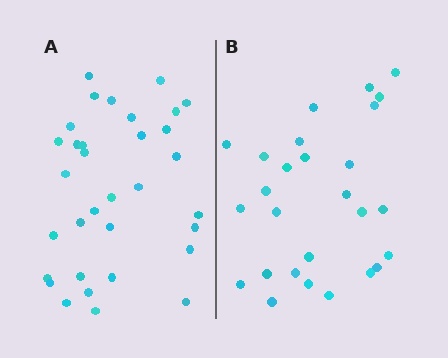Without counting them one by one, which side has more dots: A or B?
Region A (the left region) has more dots.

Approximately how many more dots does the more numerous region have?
Region A has about 6 more dots than region B.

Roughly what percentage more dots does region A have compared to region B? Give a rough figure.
About 20% more.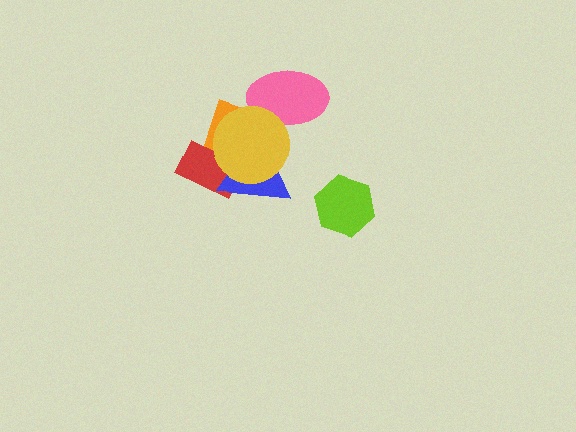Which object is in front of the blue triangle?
The yellow circle is in front of the blue triangle.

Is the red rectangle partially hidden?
Yes, it is partially covered by another shape.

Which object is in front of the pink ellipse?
The yellow circle is in front of the pink ellipse.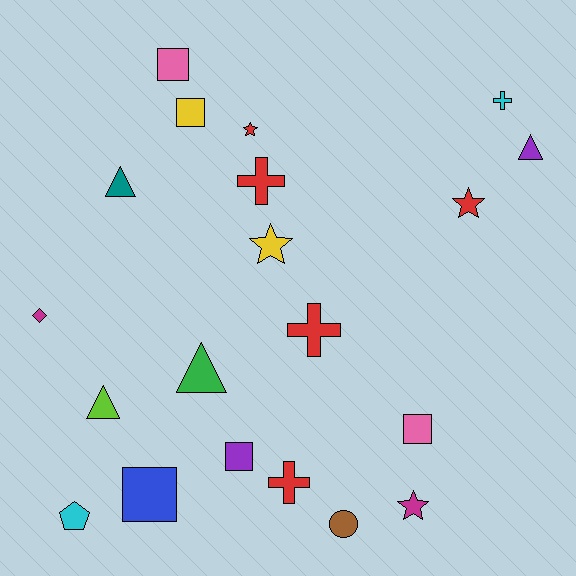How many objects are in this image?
There are 20 objects.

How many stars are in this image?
There are 4 stars.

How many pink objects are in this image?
There are 2 pink objects.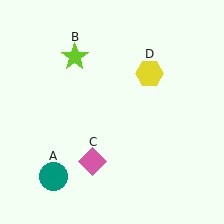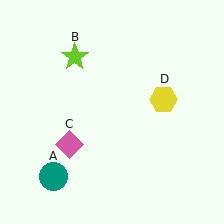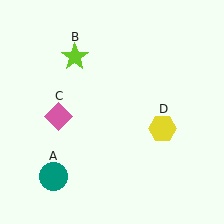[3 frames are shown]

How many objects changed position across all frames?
2 objects changed position: pink diamond (object C), yellow hexagon (object D).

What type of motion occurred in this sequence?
The pink diamond (object C), yellow hexagon (object D) rotated clockwise around the center of the scene.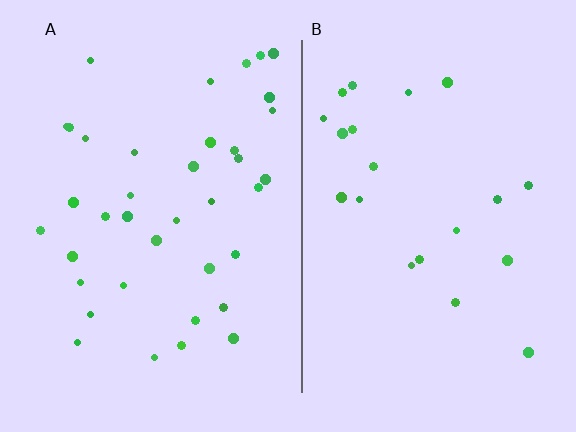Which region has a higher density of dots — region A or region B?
A (the left).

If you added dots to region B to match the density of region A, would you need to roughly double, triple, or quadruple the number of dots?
Approximately double.